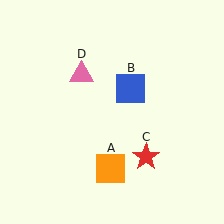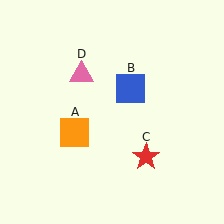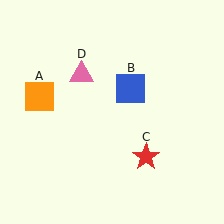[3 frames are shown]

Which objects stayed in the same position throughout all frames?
Blue square (object B) and red star (object C) and pink triangle (object D) remained stationary.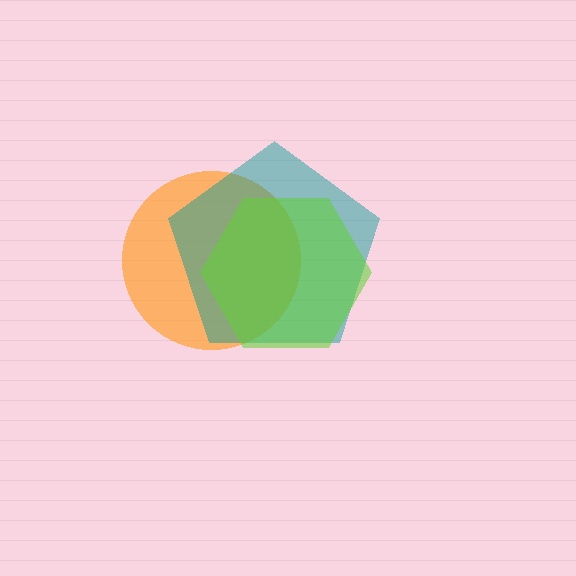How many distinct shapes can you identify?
There are 3 distinct shapes: an orange circle, a teal pentagon, a lime hexagon.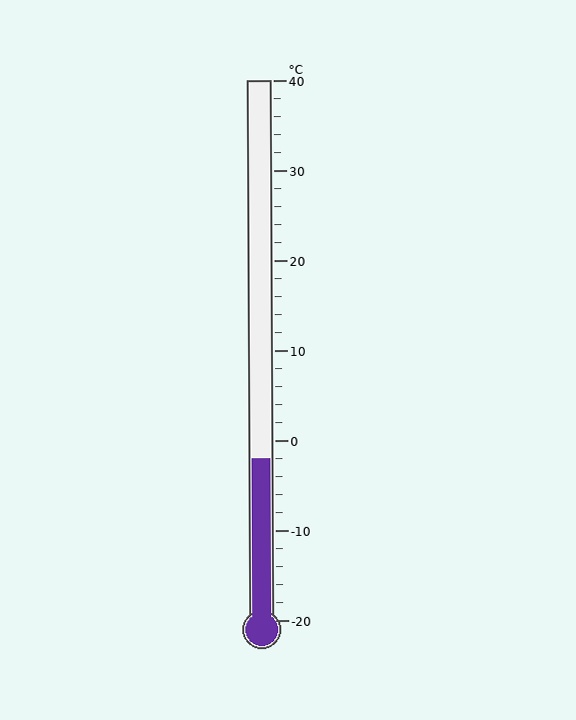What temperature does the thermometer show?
The thermometer shows approximately -2°C.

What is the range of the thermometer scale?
The thermometer scale ranges from -20°C to 40°C.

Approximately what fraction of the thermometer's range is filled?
The thermometer is filled to approximately 30% of its range.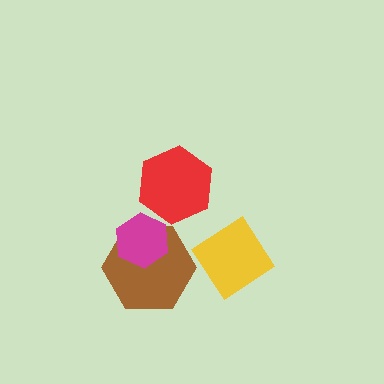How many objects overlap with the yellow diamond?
0 objects overlap with the yellow diamond.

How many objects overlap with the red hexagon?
0 objects overlap with the red hexagon.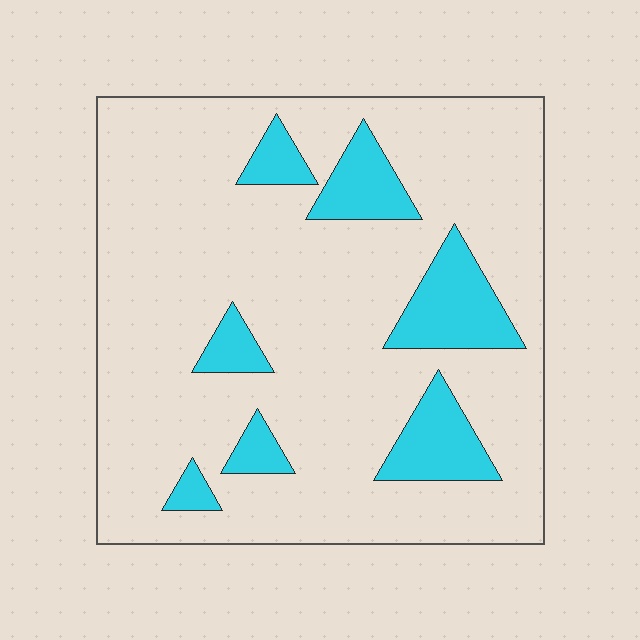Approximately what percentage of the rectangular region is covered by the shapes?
Approximately 15%.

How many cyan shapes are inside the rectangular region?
7.